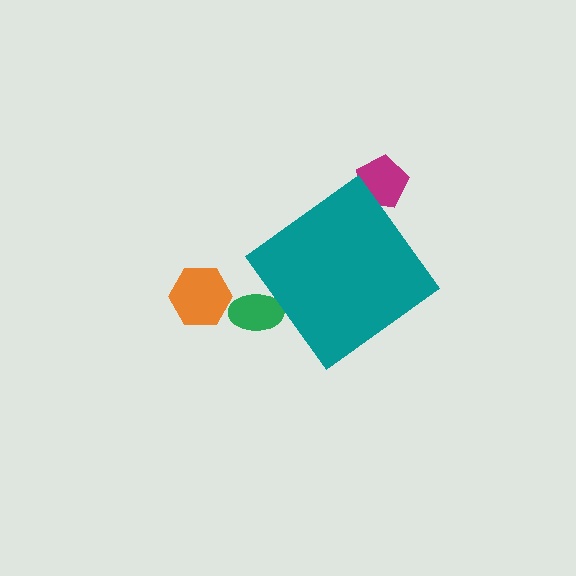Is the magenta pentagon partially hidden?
Yes, the magenta pentagon is partially hidden behind the teal diamond.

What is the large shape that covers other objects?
A teal diamond.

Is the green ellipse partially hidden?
Yes, the green ellipse is partially hidden behind the teal diamond.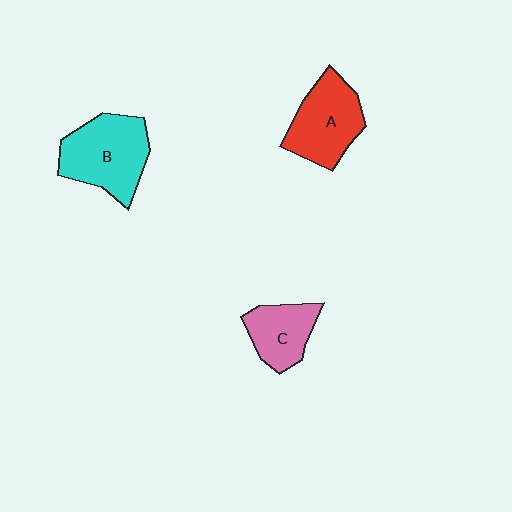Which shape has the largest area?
Shape B (cyan).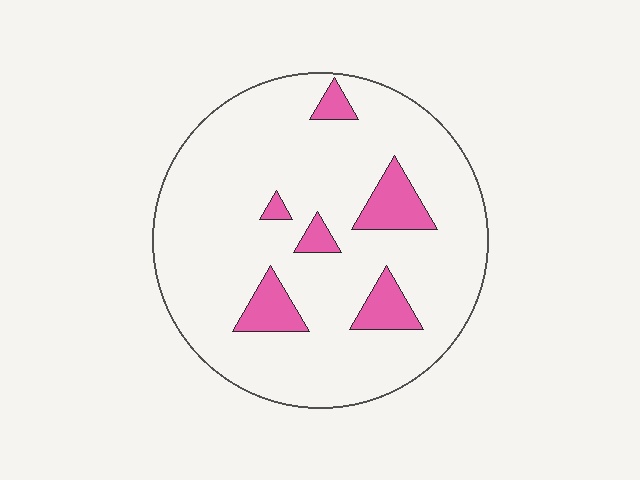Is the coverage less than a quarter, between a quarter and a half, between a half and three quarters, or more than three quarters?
Less than a quarter.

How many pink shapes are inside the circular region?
6.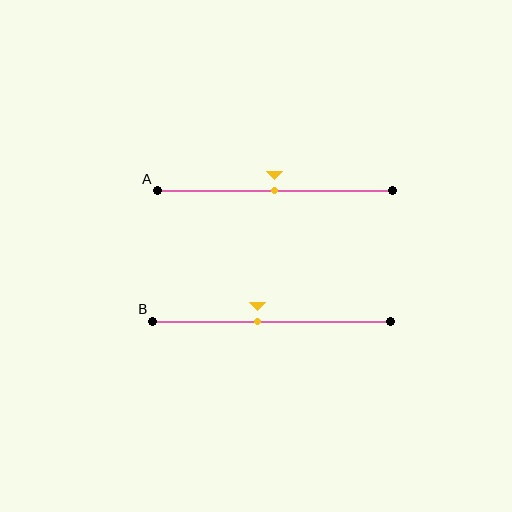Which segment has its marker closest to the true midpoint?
Segment A has its marker closest to the true midpoint.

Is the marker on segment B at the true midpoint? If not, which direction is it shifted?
No, the marker on segment B is shifted to the left by about 6% of the segment length.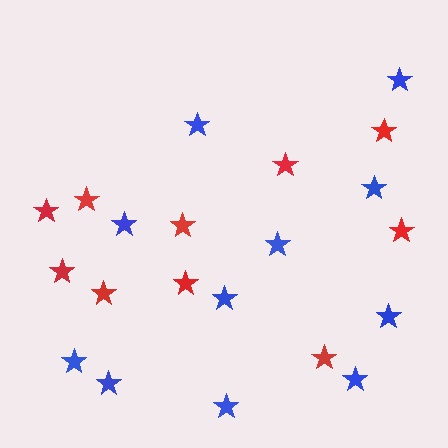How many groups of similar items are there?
There are 2 groups: one group of red stars (10) and one group of blue stars (11).